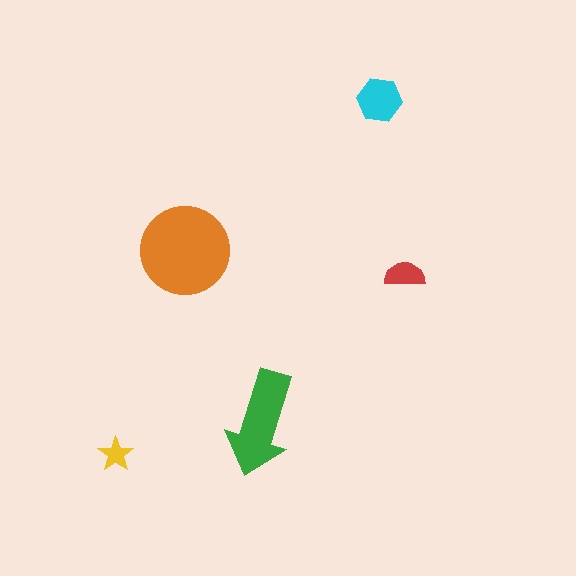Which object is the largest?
The orange circle.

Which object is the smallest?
The yellow star.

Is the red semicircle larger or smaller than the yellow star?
Larger.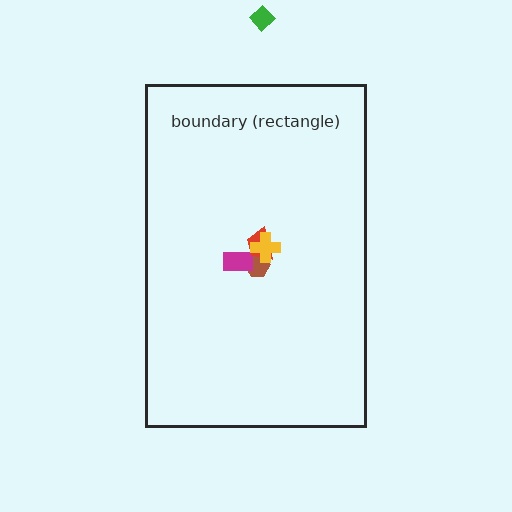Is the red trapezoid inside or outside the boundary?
Inside.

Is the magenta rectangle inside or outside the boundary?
Inside.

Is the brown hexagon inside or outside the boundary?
Inside.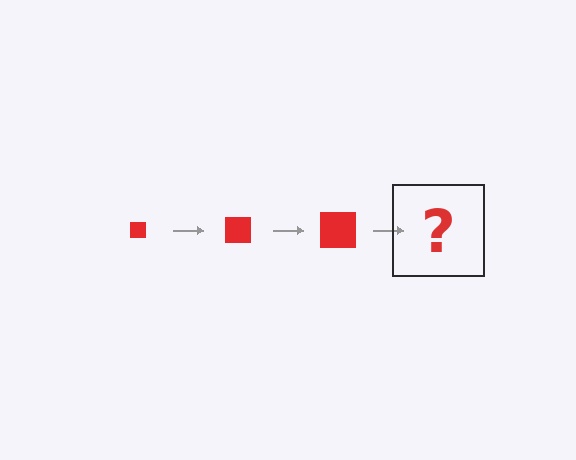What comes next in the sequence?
The next element should be a red square, larger than the previous one.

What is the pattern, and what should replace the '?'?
The pattern is that the square gets progressively larger each step. The '?' should be a red square, larger than the previous one.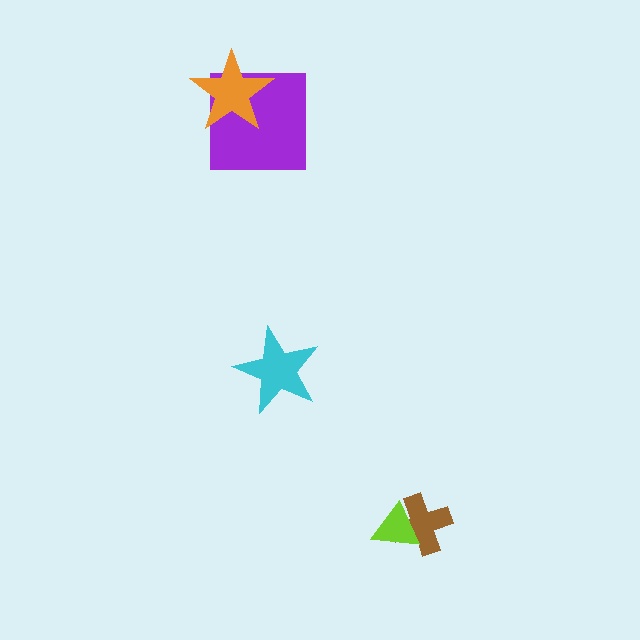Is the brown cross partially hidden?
Yes, it is partially covered by another shape.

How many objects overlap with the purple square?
1 object overlaps with the purple square.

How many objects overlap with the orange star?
1 object overlaps with the orange star.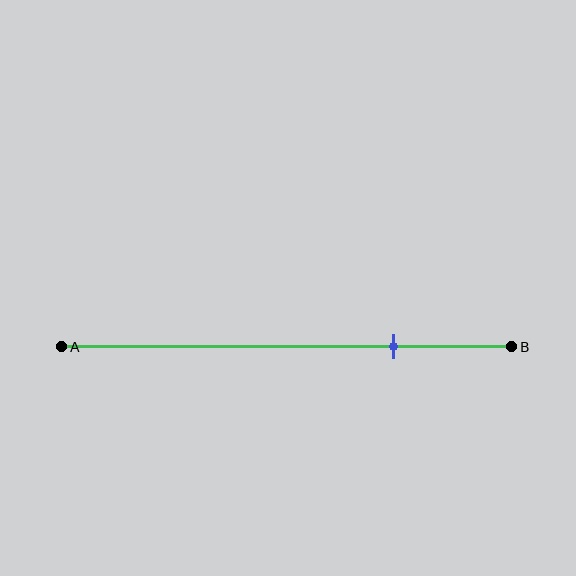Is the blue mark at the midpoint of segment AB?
No, the mark is at about 75% from A, not at the 50% midpoint.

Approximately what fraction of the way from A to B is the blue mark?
The blue mark is approximately 75% of the way from A to B.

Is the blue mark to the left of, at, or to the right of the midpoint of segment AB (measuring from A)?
The blue mark is to the right of the midpoint of segment AB.